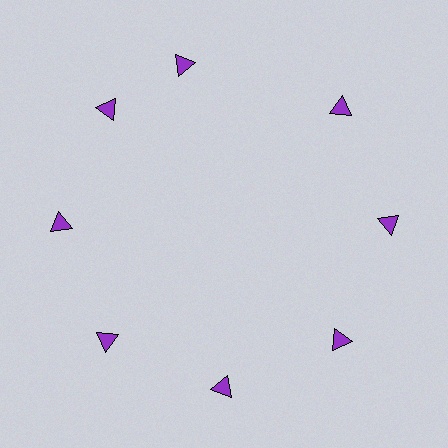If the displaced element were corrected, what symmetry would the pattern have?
It would have 8-fold rotational symmetry — the pattern would map onto itself every 45 degrees.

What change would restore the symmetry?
The symmetry would be restored by rotating it back into even spacing with its neighbors so that all 8 triangles sit at equal angles and equal distance from the center.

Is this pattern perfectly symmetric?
No. The 8 purple triangles are arranged in a ring, but one element near the 12 o'clock position is rotated out of alignment along the ring, breaking the 8-fold rotational symmetry.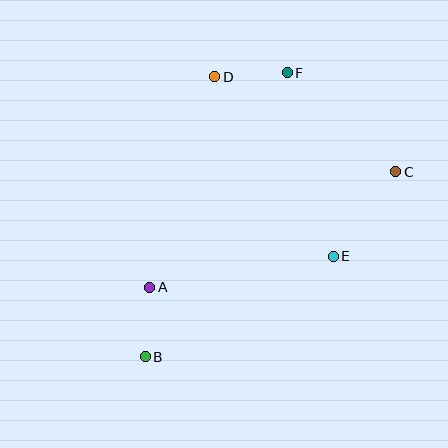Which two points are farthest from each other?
Points B and F are farthest from each other.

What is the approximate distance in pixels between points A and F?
The distance between A and F is approximately 255 pixels.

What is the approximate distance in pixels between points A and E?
The distance between A and E is approximately 186 pixels.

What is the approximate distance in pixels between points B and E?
The distance between B and E is approximately 213 pixels.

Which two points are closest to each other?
Points A and B are closest to each other.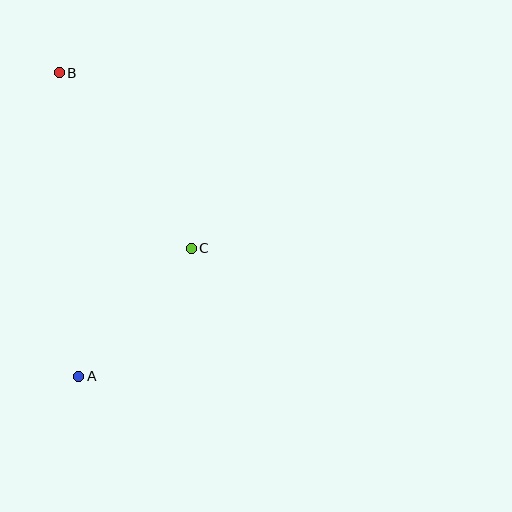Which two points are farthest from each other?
Points A and B are farthest from each other.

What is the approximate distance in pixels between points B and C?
The distance between B and C is approximately 220 pixels.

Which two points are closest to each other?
Points A and C are closest to each other.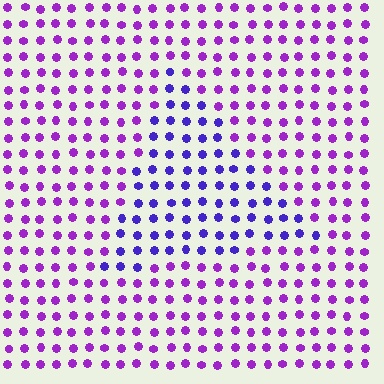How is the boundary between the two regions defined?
The boundary is defined purely by a slight shift in hue (about 34 degrees). Spacing, size, and orientation are identical on both sides.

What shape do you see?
I see a triangle.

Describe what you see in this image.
The image is filled with small purple elements in a uniform arrangement. A triangle-shaped region is visible where the elements are tinted to a slightly different hue, forming a subtle color boundary.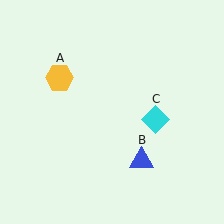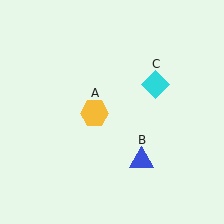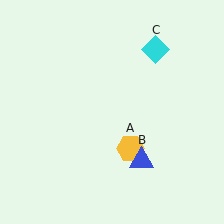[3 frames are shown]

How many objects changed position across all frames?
2 objects changed position: yellow hexagon (object A), cyan diamond (object C).